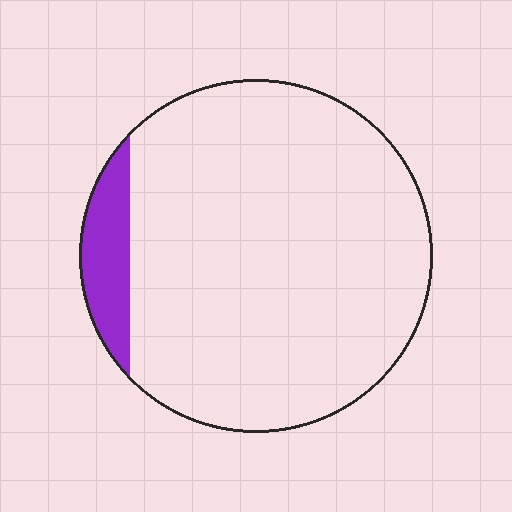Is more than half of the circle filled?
No.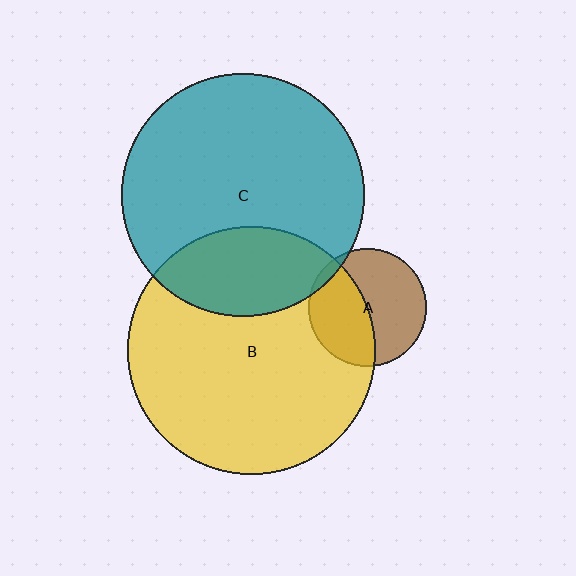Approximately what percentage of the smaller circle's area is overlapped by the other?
Approximately 5%.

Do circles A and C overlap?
Yes.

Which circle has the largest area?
Circle B (yellow).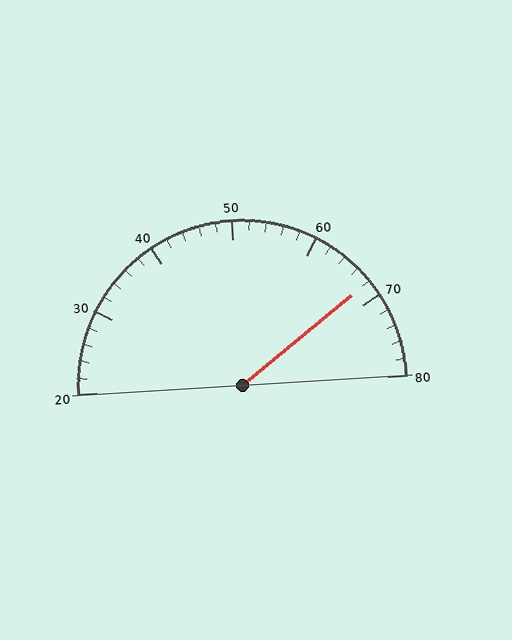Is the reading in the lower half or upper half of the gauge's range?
The reading is in the upper half of the range (20 to 80).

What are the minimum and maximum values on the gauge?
The gauge ranges from 20 to 80.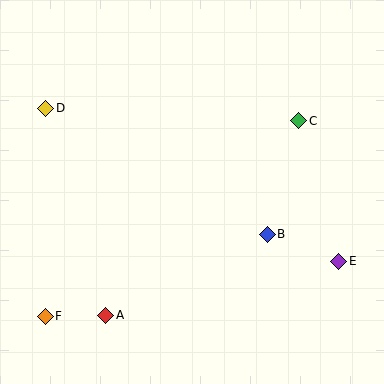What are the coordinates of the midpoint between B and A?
The midpoint between B and A is at (186, 275).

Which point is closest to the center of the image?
Point B at (267, 234) is closest to the center.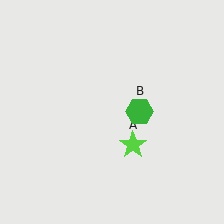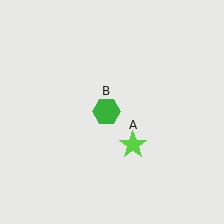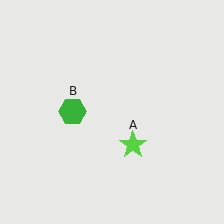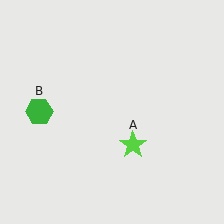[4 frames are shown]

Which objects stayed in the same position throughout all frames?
Lime star (object A) remained stationary.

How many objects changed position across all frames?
1 object changed position: green hexagon (object B).